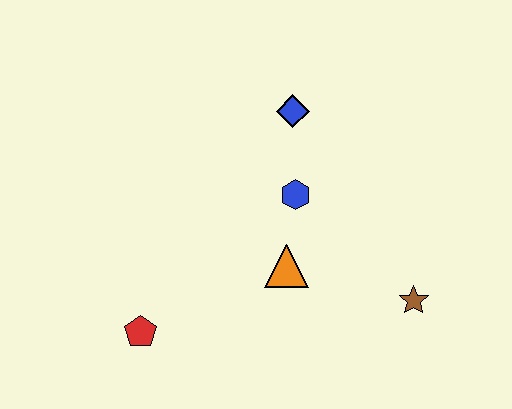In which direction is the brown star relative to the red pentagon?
The brown star is to the right of the red pentagon.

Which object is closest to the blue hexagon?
The orange triangle is closest to the blue hexagon.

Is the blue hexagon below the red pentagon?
No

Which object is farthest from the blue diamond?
The red pentagon is farthest from the blue diamond.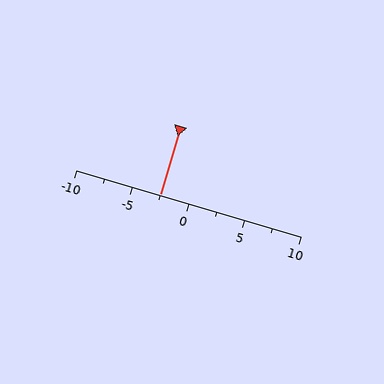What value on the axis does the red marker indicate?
The marker indicates approximately -2.5.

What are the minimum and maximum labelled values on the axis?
The axis runs from -10 to 10.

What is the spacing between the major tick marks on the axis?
The major ticks are spaced 5 apart.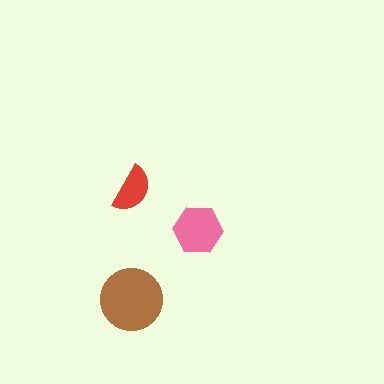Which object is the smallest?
The red semicircle.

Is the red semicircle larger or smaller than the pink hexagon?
Smaller.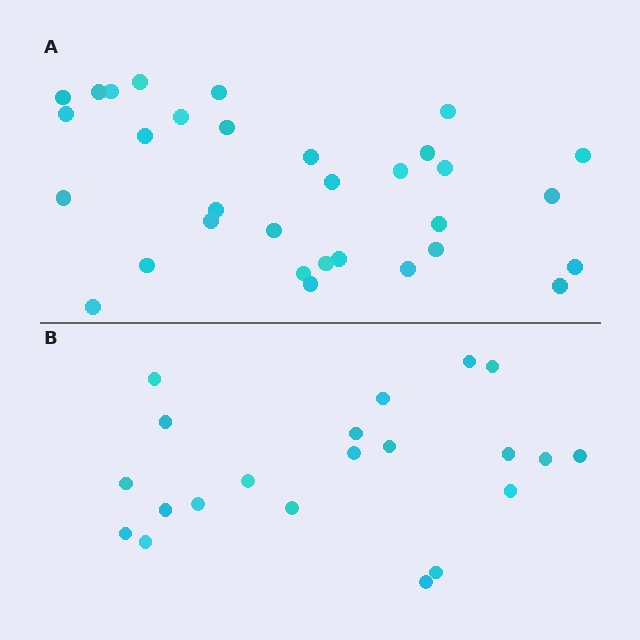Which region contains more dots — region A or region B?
Region A (the top region) has more dots.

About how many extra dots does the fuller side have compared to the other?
Region A has roughly 12 or so more dots than region B.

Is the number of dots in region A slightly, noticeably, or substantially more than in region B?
Region A has substantially more. The ratio is roughly 1.5 to 1.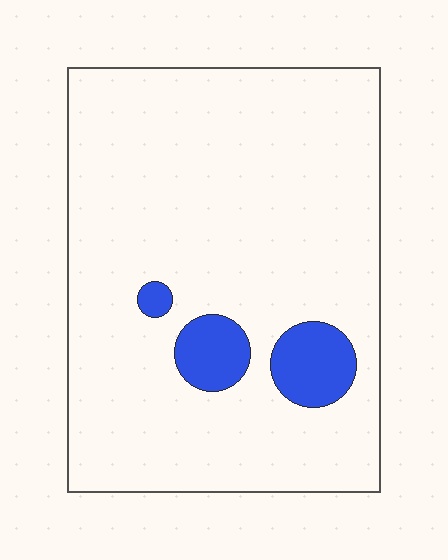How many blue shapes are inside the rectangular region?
3.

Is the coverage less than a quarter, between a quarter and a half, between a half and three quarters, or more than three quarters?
Less than a quarter.